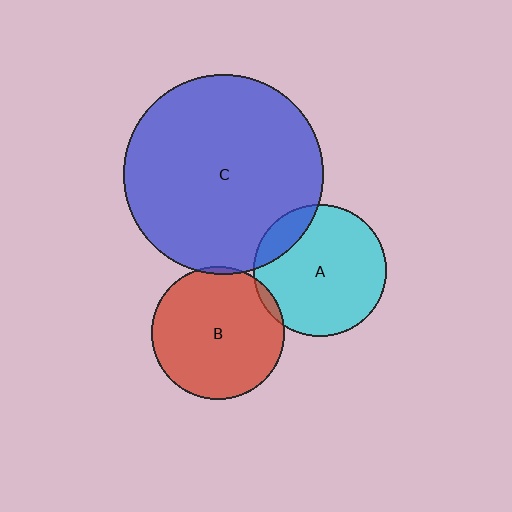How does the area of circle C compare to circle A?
Approximately 2.3 times.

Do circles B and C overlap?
Yes.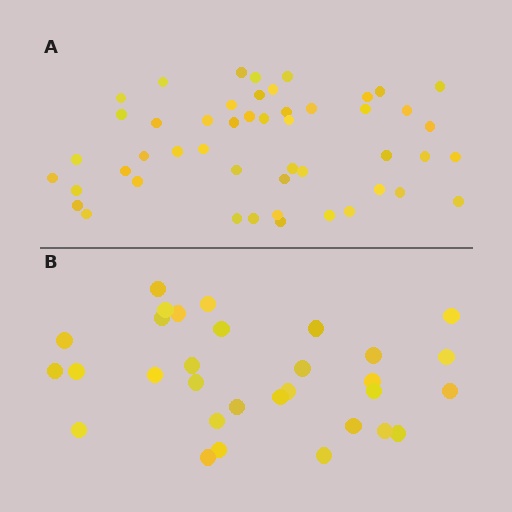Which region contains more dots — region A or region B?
Region A (the top region) has more dots.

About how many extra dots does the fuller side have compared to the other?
Region A has approximately 20 more dots than region B.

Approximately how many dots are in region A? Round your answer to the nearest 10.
About 50 dots. (The exact count is 49, which rounds to 50.)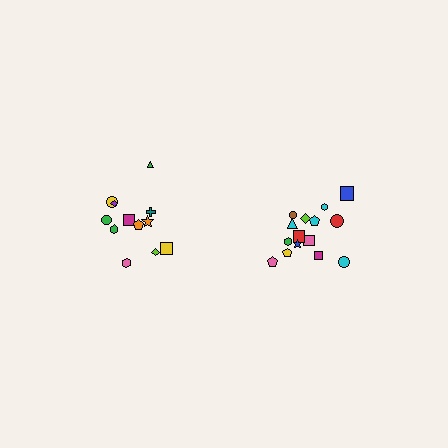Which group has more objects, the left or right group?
The right group.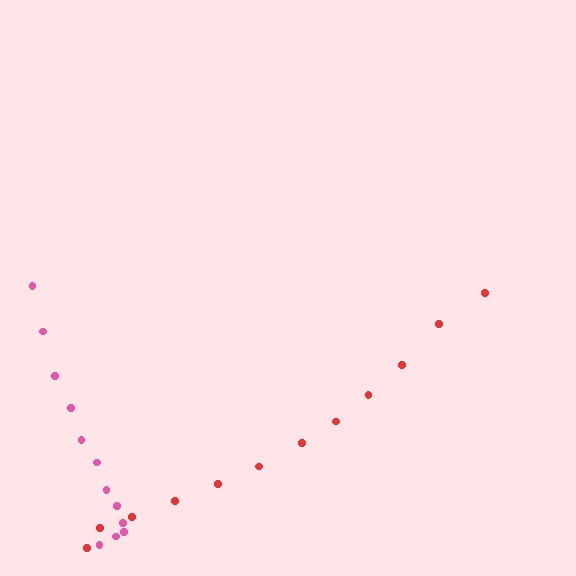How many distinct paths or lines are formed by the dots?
There are 2 distinct paths.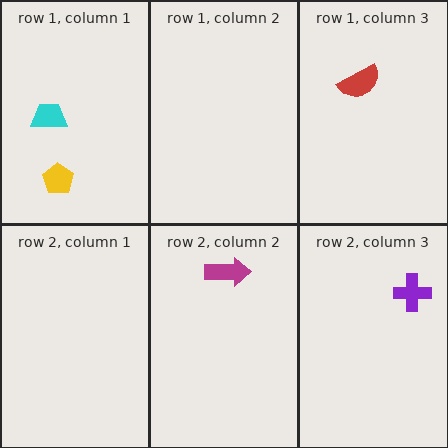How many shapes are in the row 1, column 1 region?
2.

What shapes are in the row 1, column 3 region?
The red semicircle.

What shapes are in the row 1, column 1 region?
The cyan trapezoid, the yellow pentagon.